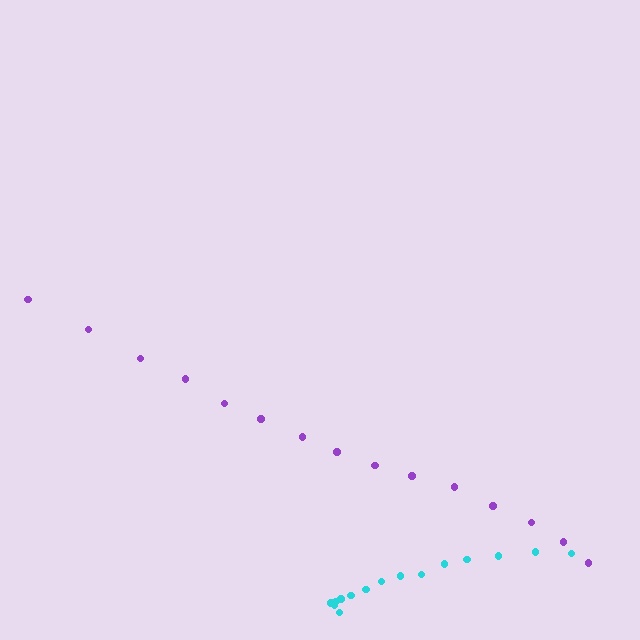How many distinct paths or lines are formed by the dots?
There are 2 distinct paths.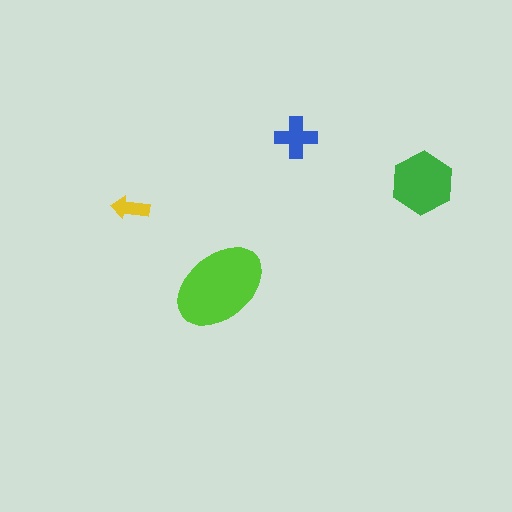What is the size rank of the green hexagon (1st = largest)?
2nd.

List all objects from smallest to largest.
The yellow arrow, the blue cross, the green hexagon, the lime ellipse.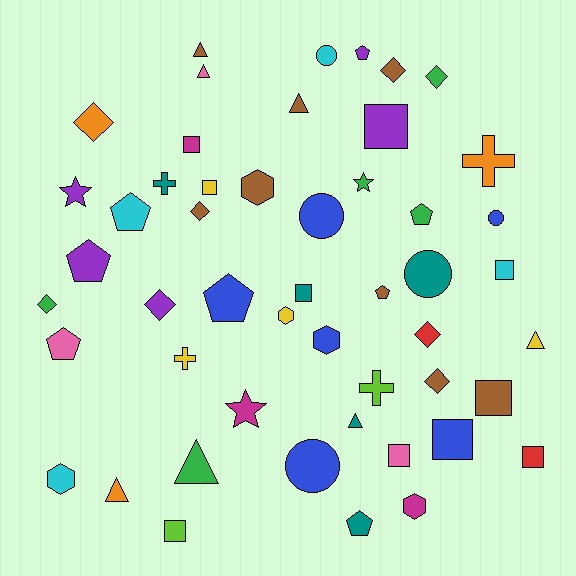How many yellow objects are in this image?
There are 4 yellow objects.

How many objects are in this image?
There are 50 objects.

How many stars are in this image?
There are 3 stars.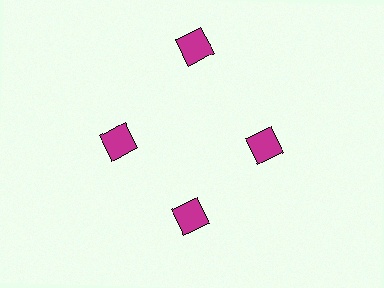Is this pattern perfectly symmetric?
No. The 4 magenta squares are arranged in a ring, but one element near the 12 o'clock position is pushed outward from the center, breaking the 4-fold rotational symmetry.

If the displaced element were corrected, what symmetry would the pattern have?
It would have 4-fold rotational symmetry — the pattern would map onto itself every 90 degrees.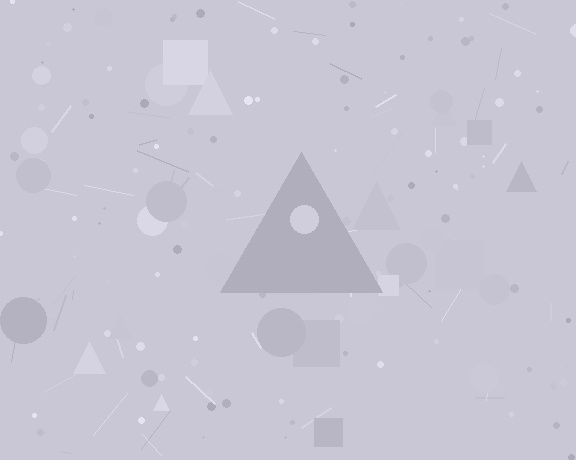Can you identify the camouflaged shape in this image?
The camouflaged shape is a triangle.